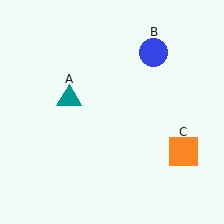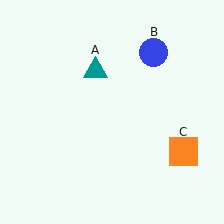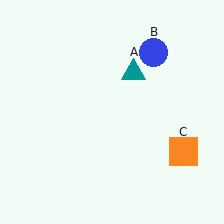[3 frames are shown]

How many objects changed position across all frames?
1 object changed position: teal triangle (object A).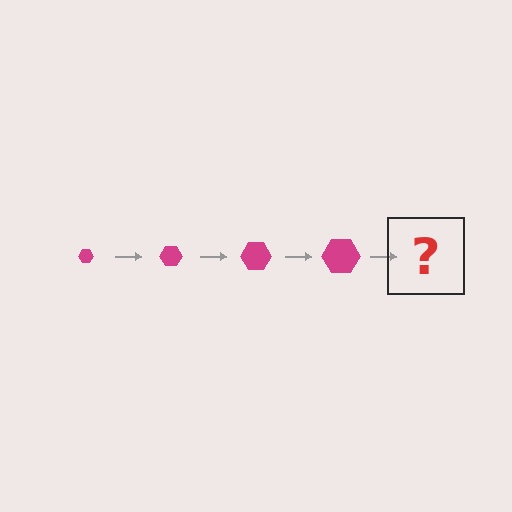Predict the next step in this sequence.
The next step is a magenta hexagon, larger than the previous one.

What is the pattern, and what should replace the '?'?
The pattern is that the hexagon gets progressively larger each step. The '?' should be a magenta hexagon, larger than the previous one.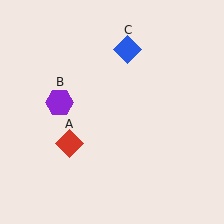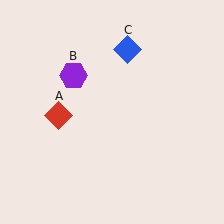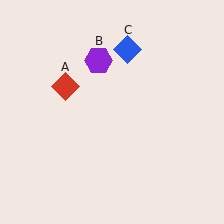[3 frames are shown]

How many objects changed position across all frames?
2 objects changed position: red diamond (object A), purple hexagon (object B).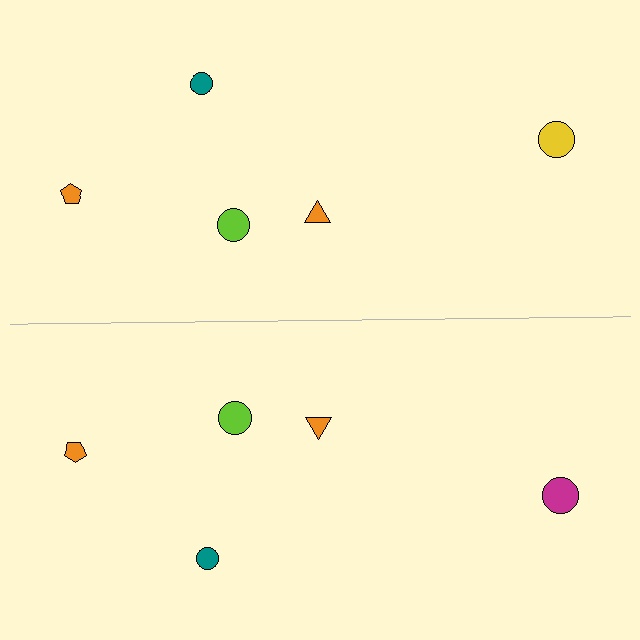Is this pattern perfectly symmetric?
No, the pattern is not perfectly symmetric. The magenta circle on the bottom side breaks the symmetry — its mirror counterpart is yellow.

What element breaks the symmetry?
The magenta circle on the bottom side breaks the symmetry — its mirror counterpart is yellow.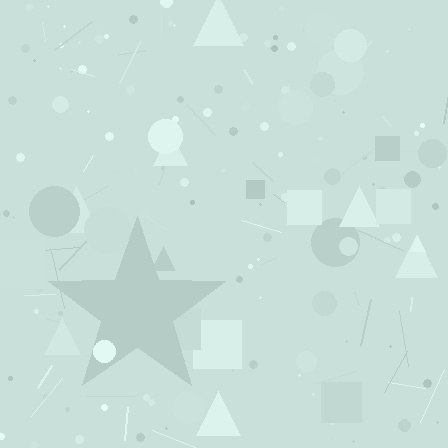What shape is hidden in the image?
A star is hidden in the image.